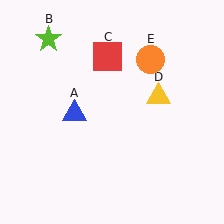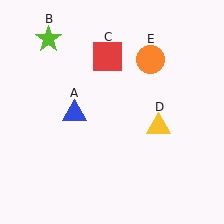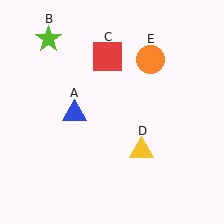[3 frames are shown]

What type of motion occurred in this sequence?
The yellow triangle (object D) rotated clockwise around the center of the scene.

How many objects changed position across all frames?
1 object changed position: yellow triangle (object D).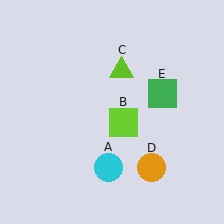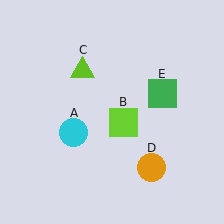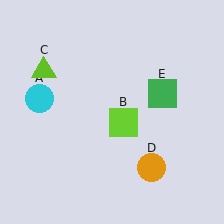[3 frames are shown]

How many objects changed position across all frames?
2 objects changed position: cyan circle (object A), lime triangle (object C).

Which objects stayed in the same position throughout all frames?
Lime square (object B) and orange circle (object D) and green square (object E) remained stationary.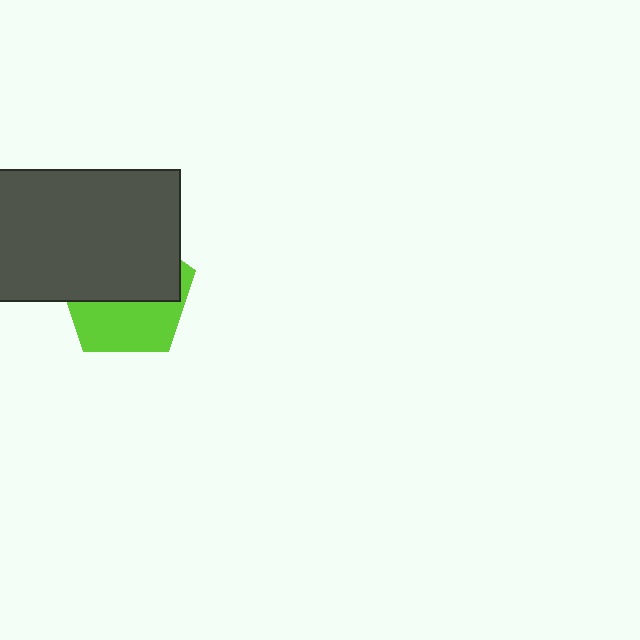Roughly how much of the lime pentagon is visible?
A small part of it is visible (roughly 43%).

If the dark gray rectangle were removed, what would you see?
You would see the complete lime pentagon.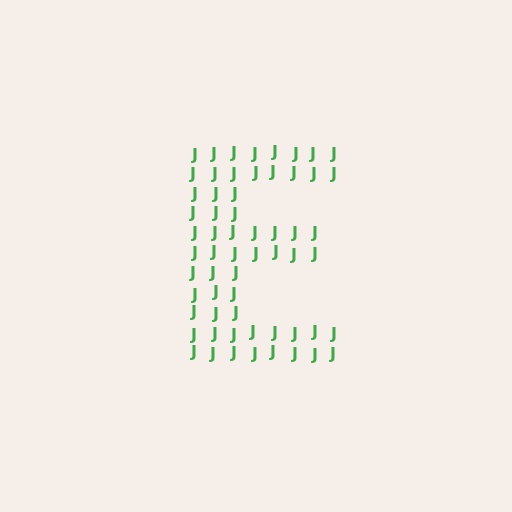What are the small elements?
The small elements are letter J's.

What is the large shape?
The large shape is the letter E.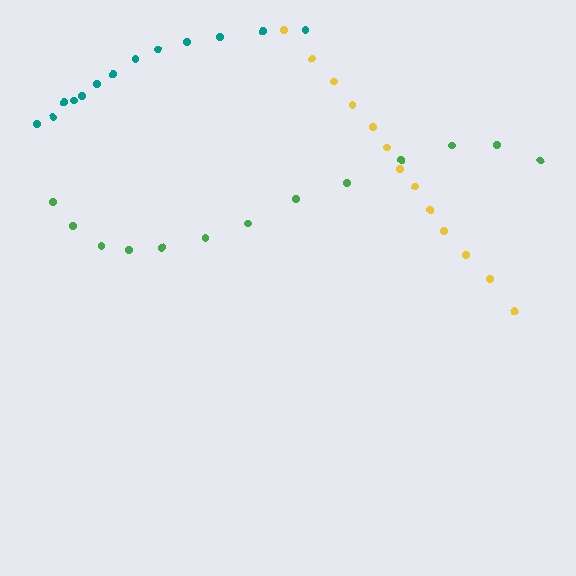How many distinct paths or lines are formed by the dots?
There are 3 distinct paths.